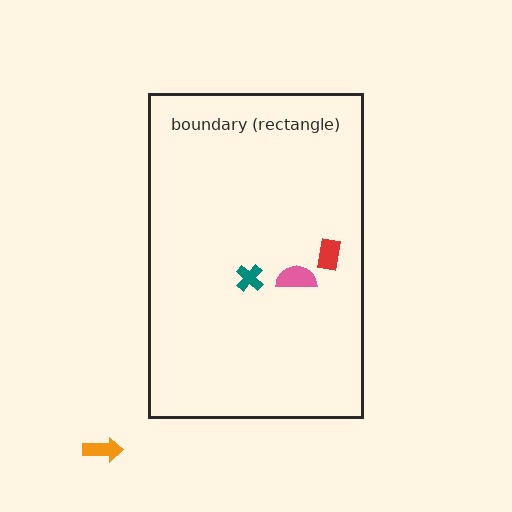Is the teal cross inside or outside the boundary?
Inside.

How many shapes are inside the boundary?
3 inside, 1 outside.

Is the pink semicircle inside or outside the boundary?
Inside.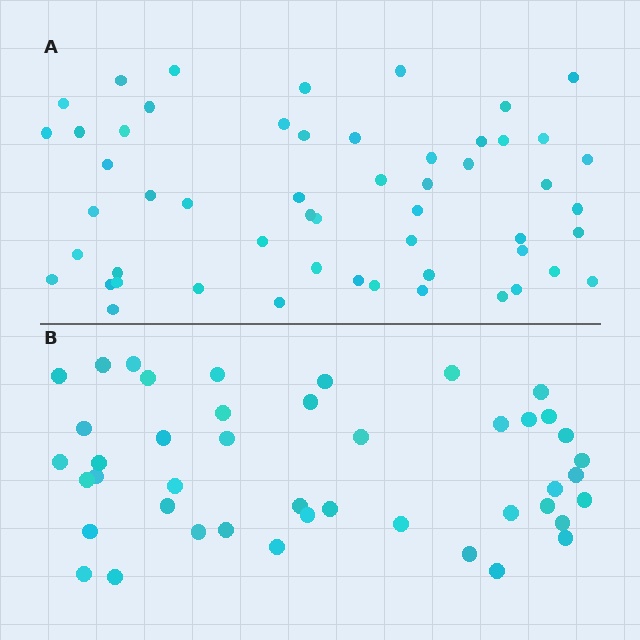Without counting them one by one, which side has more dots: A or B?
Region A (the top region) has more dots.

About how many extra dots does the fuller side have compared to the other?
Region A has roughly 10 or so more dots than region B.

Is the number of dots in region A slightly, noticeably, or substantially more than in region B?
Region A has only slightly more — the two regions are fairly close. The ratio is roughly 1.2 to 1.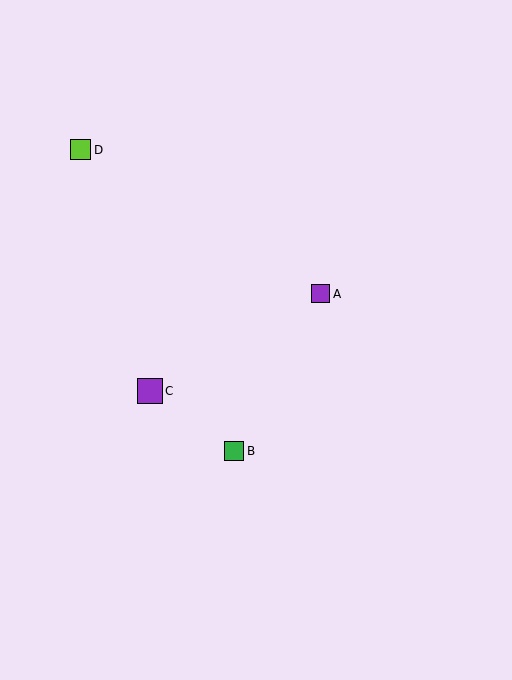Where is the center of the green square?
The center of the green square is at (234, 451).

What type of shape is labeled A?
Shape A is a purple square.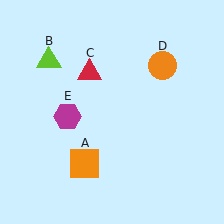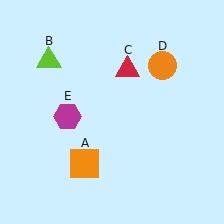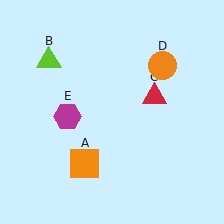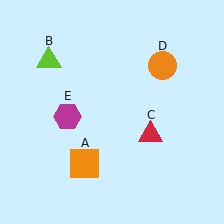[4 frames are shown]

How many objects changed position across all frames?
1 object changed position: red triangle (object C).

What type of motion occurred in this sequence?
The red triangle (object C) rotated clockwise around the center of the scene.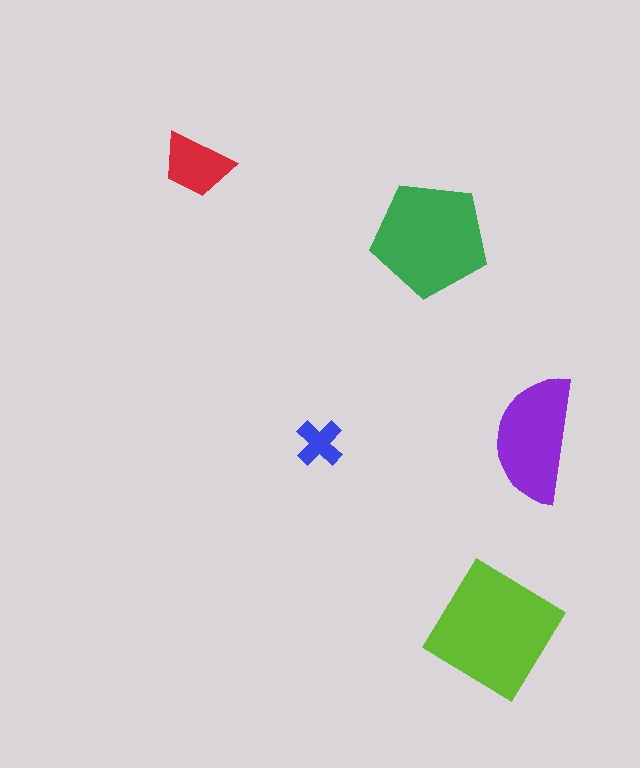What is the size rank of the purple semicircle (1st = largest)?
3rd.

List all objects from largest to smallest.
The lime diamond, the green pentagon, the purple semicircle, the red trapezoid, the blue cross.